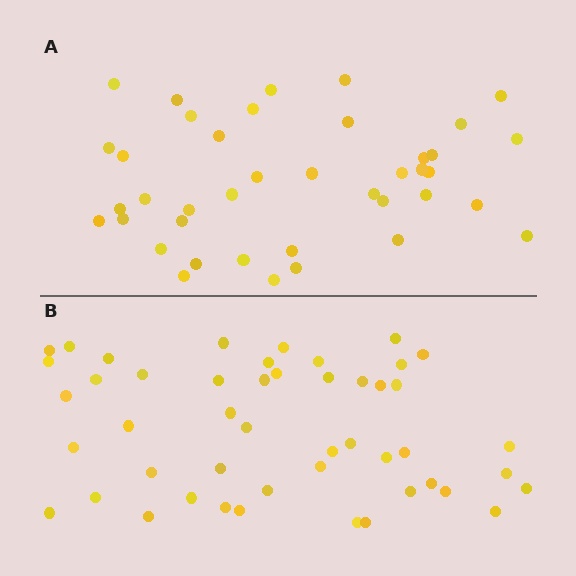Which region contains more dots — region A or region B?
Region B (the bottom region) has more dots.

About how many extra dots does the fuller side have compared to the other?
Region B has roughly 8 or so more dots than region A.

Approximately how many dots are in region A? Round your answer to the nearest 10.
About 40 dots.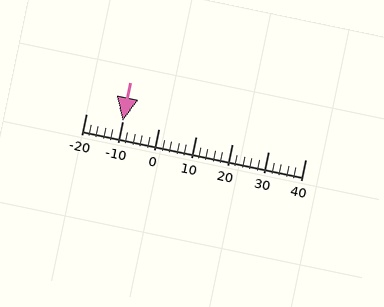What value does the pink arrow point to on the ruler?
The pink arrow points to approximately -10.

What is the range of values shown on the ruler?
The ruler shows values from -20 to 40.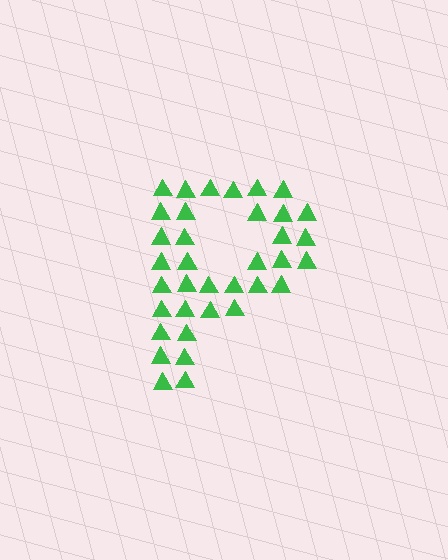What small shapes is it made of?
It is made of small triangles.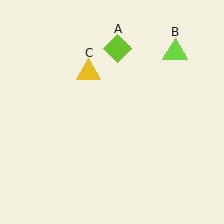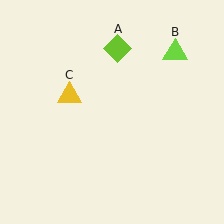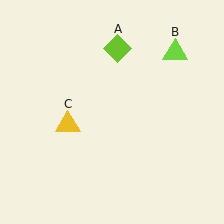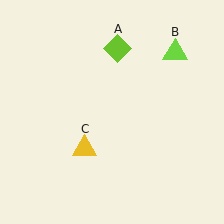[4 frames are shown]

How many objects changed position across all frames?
1 object changed position: yellow triangle (object C).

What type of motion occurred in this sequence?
The yellow triangle (object C) rotated counterclockwise around the center of the scene.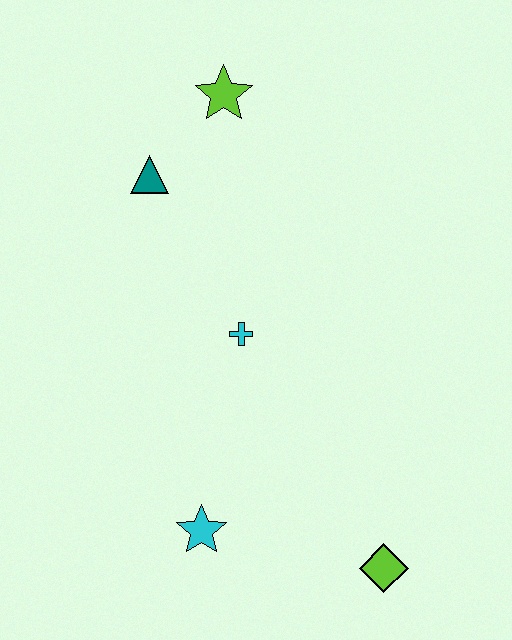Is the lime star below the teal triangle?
No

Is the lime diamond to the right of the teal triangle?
Yes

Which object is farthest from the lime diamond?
The lime star is farthest from the lime diamond.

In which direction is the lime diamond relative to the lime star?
The lime diamond is below the lime star.